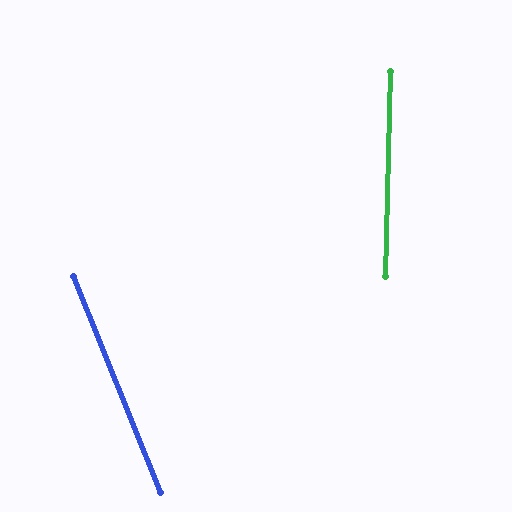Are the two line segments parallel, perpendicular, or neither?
Neither parallel nor perpendicular — they differ by about 23°.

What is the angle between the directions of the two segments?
Approximately 23 degrees.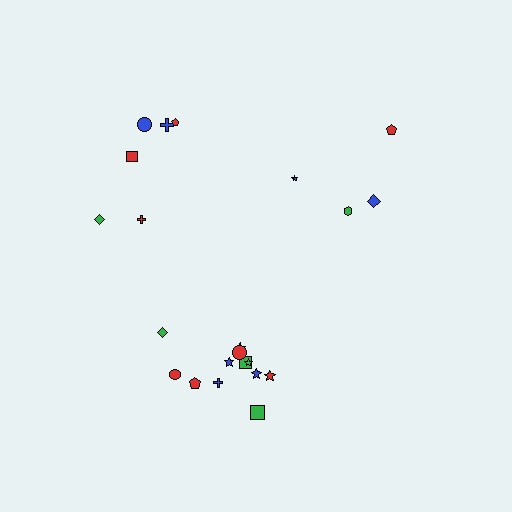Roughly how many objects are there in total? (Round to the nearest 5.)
Roughly 20 objects in total.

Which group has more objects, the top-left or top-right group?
The top-left group.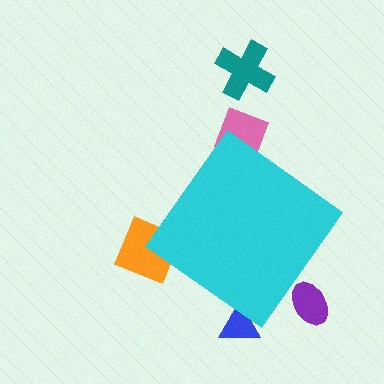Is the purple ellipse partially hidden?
Yes, the purple ellipse is partially hidden behind the cyan diamond.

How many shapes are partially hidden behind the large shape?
4 shapes are partially hidden.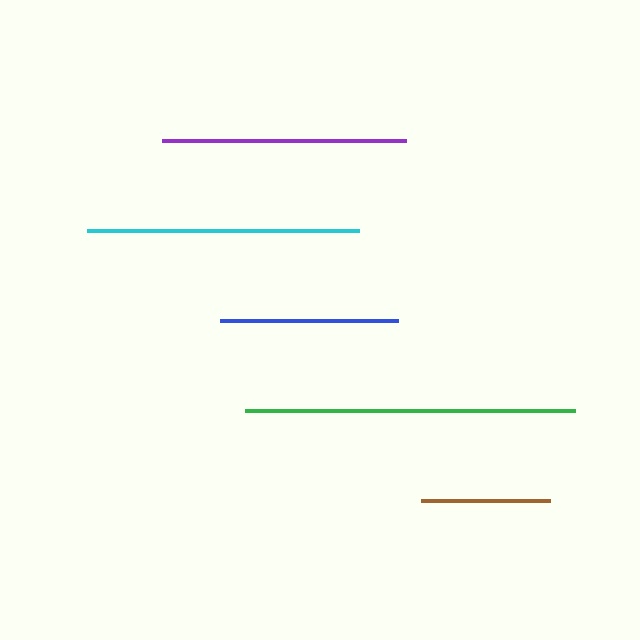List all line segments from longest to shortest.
From longest to shortest: green, cyan, purple, blue, brown.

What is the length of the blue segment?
The blue segment is approximately 178 pixels long.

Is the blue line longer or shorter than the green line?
The green line is longer than the blue line.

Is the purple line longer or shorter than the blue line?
The purple line is longer than the blue line.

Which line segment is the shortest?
The brown line is the shortest at approximately 130 pixels.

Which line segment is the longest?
The green line is the longest at approximately 330 pixels.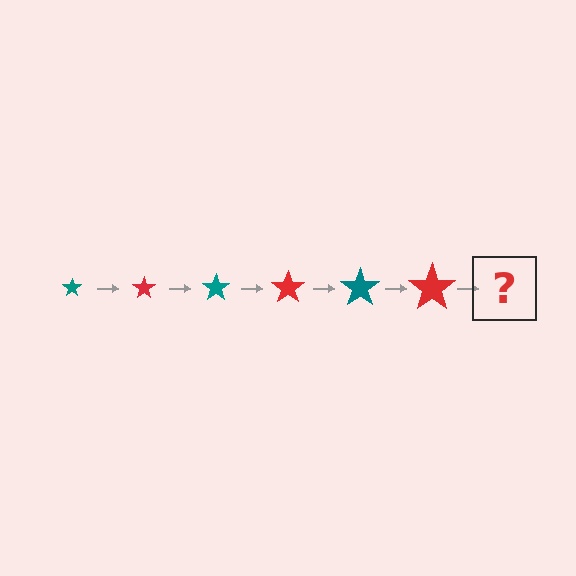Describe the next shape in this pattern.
It should be a teal star, larger than the previous one.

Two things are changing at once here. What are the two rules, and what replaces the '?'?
The two rules are that the star grows larger each step and the color cycles through teal and red. The '?' should be a teal star, larger than the previous one.